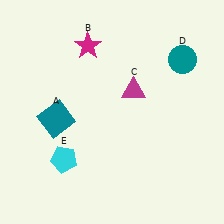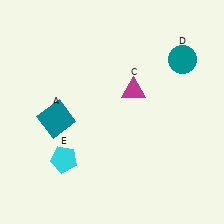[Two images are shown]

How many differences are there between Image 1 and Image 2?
There is 1 difference between the two images.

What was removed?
The magenta star (B) was removed in Image 2.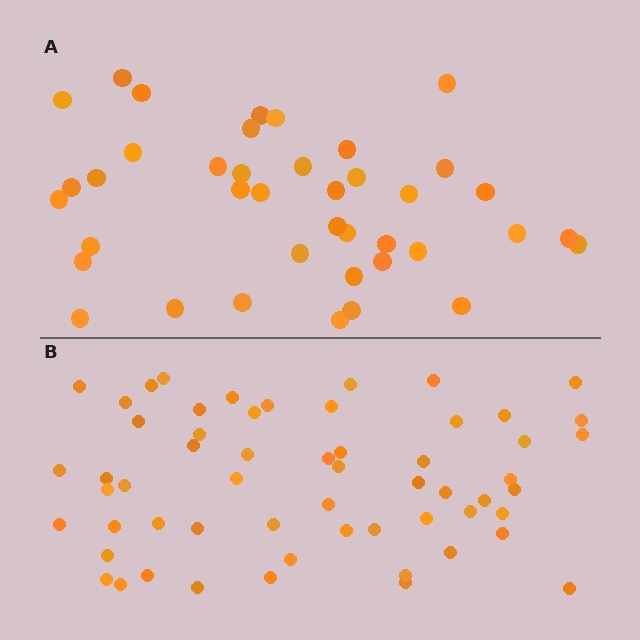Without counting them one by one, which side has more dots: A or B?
Region B (the bottom region) has more dots.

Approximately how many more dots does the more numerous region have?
Region B has approximately 20 more dots than region A.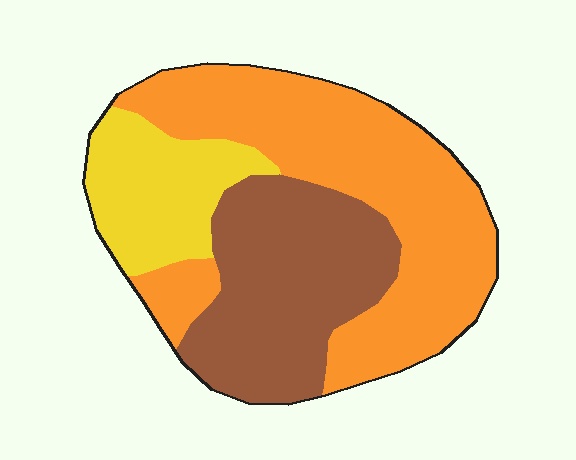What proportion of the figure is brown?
Brown takes up about one third (1/3) of the figure.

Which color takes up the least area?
Yellow, at roughly 20%.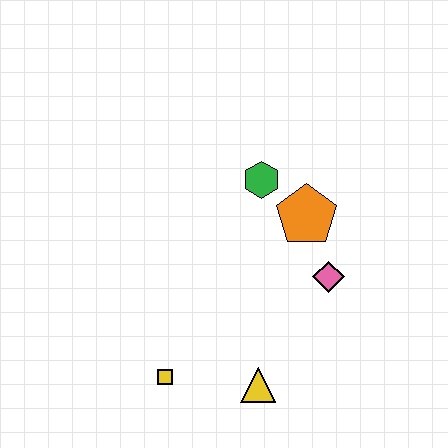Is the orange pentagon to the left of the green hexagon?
No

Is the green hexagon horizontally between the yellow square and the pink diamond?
Yes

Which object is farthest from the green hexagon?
The yellow square is farthest from the green hexagon.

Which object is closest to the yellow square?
The yellow triangle is closest to the yellow square.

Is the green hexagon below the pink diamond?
No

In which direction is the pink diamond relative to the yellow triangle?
The pink diamond is above the yellow triangle.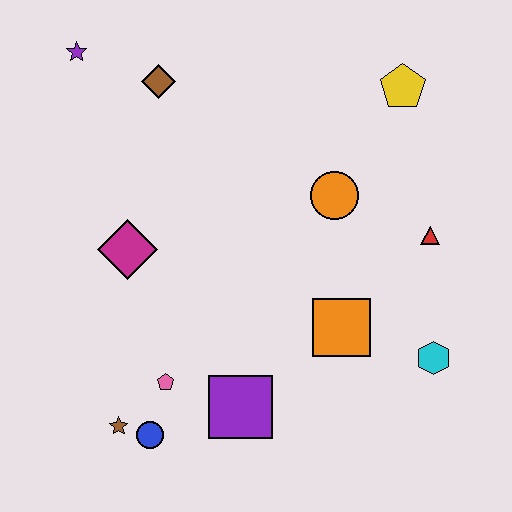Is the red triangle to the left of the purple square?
No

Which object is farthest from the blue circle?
The yellow pentagon is farthest from the blue circle.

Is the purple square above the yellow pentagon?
No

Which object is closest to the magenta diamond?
The pink pentagon is closest to the magenta diamond.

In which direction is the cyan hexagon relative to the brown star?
The cyan hexagon is to the right of the brown star.